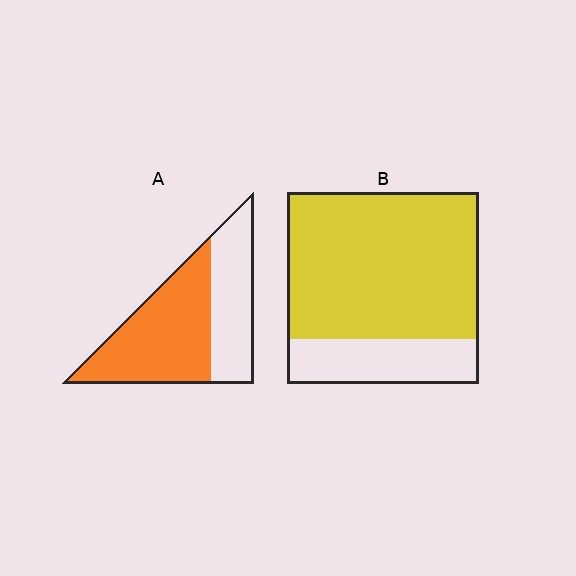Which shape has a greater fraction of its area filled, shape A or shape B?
Shape B.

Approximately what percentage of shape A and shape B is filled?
A is approximately 60% and B is approximately 75%.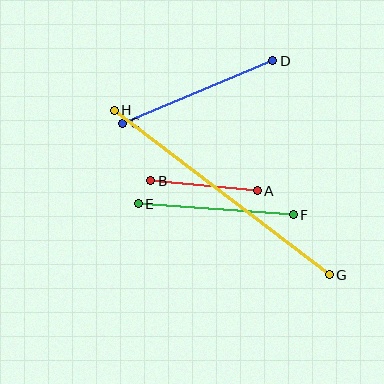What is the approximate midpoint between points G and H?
The midpoint is at approximately (222, 193) pixels.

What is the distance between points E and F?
The distance is approximately 156 pixels.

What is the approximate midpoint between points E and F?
The midpoint is at approximately (216, 209) pixels.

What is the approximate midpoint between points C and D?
The midpoint is at approximately (198, 92) pixels.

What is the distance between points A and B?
The distance is approximately 107 pixels.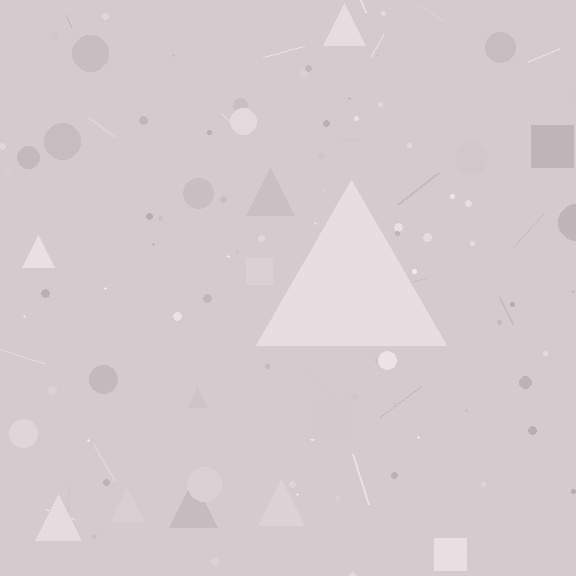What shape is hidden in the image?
A triangle is hidden in the image.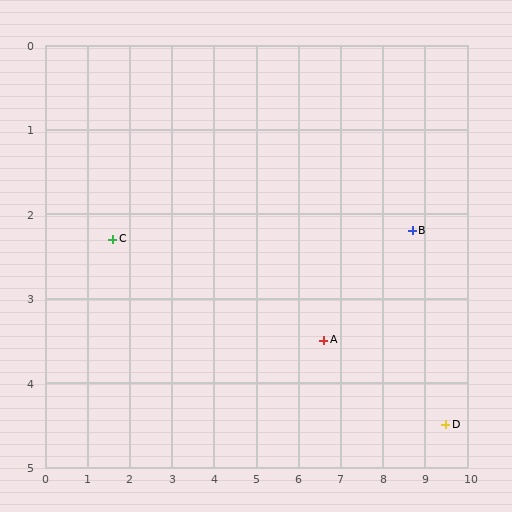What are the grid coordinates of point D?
Point D is at approximately (9.5, 4.5).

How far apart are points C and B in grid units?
Points C and B are about 7.1 grid units apart.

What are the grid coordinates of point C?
Point C is at approximately (1.6, 2.3).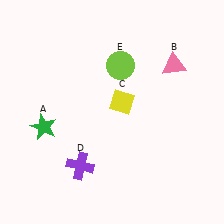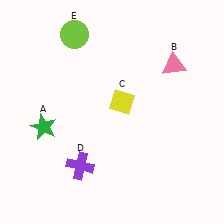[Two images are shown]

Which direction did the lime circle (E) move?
The lime circle (E) moved left.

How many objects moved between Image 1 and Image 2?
1 object moved between the two images.